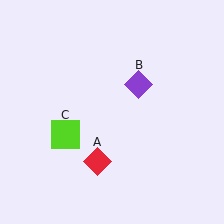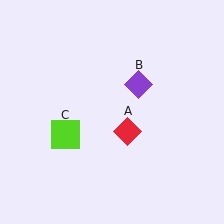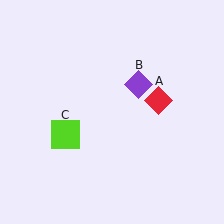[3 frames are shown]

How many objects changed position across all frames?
1 object changed position: red diamond (object A).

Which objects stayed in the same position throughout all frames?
Purple diamond (object B) and lime square (object C) remained stationary.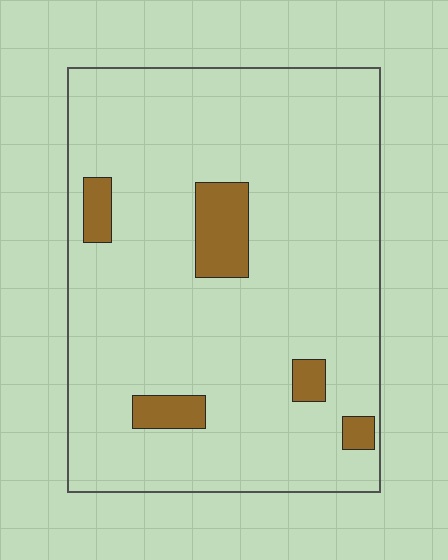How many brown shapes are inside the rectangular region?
5.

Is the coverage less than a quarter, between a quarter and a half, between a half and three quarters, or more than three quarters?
Less than a quarter.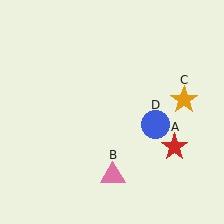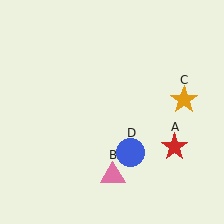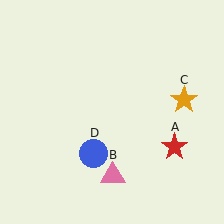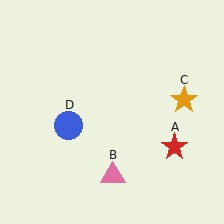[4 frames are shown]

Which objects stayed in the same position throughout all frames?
Red star (object A) and pink triangle (object B) and orange star (object C) remained stationary.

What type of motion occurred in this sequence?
The blue circle (object D) rotated clockwise around the center of the scene.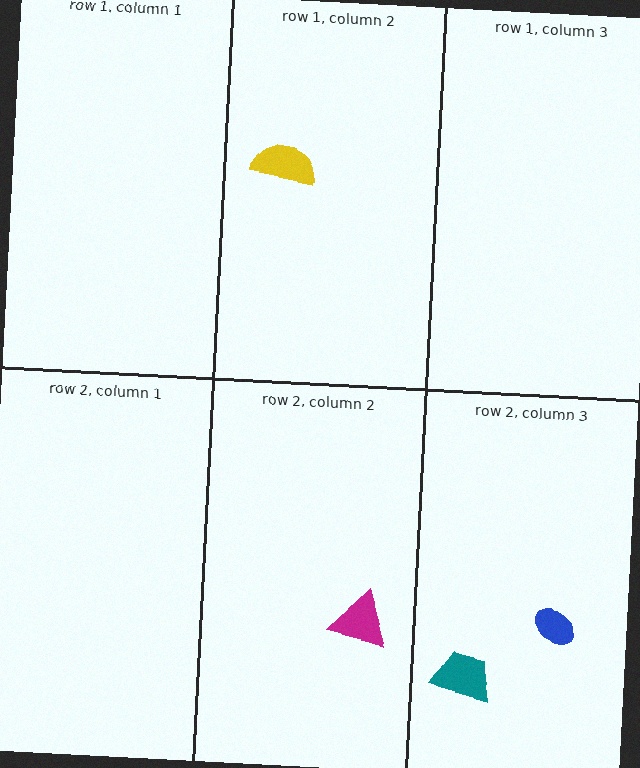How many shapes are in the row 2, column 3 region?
2.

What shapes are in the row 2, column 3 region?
The teal trapezoid, the blue ellipse.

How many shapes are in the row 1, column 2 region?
1.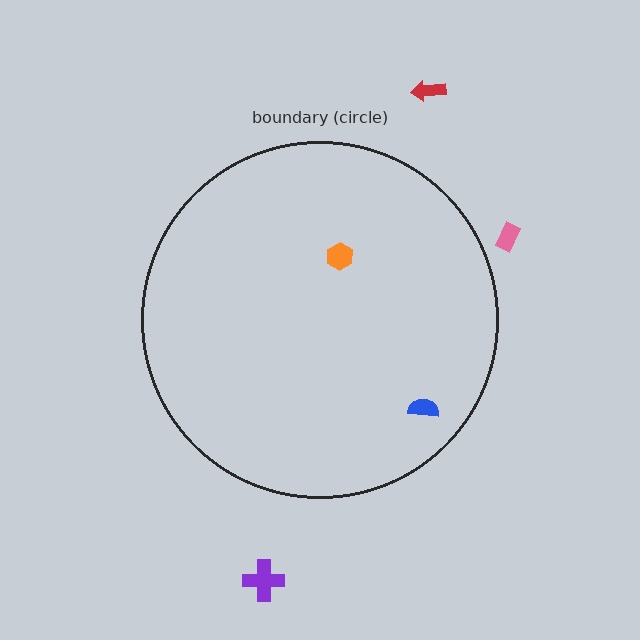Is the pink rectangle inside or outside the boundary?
Outside.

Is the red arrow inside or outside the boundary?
Outside.